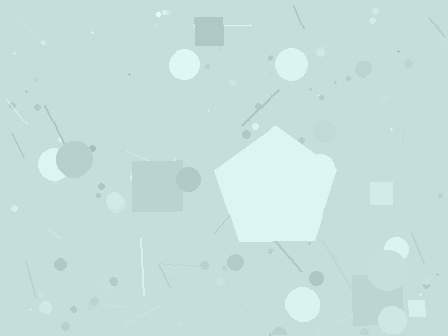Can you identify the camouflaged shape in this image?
The camouflaged shape is a pentagon.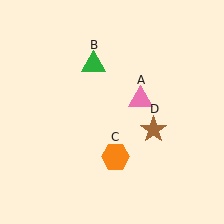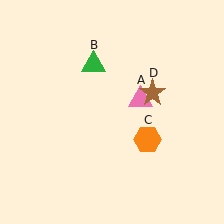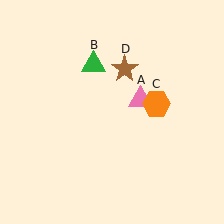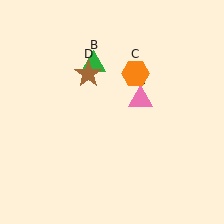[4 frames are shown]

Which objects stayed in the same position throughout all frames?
Pink triangle (object A) and green triangle (object B) remained stationary.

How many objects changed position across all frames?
2 objects changed position: orange hexagon (object C), brown star (object D).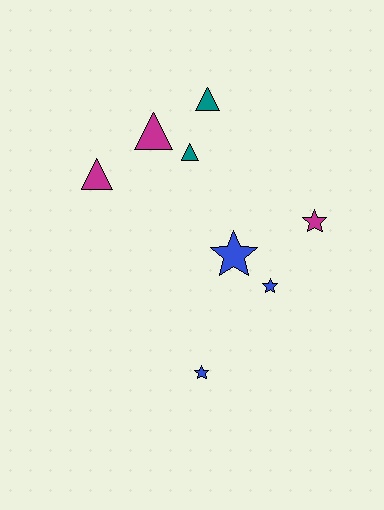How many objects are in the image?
There are 8 objects.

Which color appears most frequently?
Magenta, with 3 objects.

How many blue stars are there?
There are 3 blue stars.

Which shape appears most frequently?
Star, with 4 objects.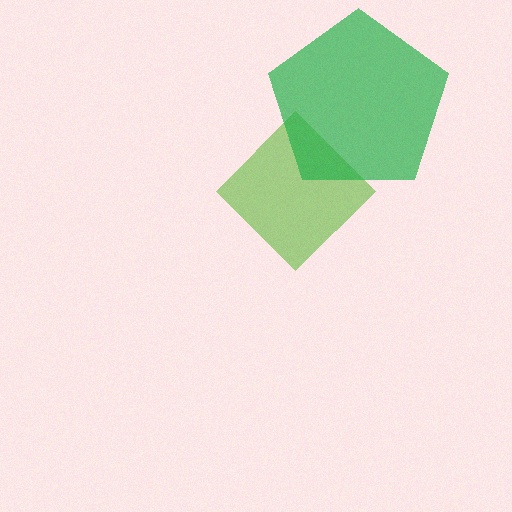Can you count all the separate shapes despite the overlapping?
Yes, there are 2 separate shapes.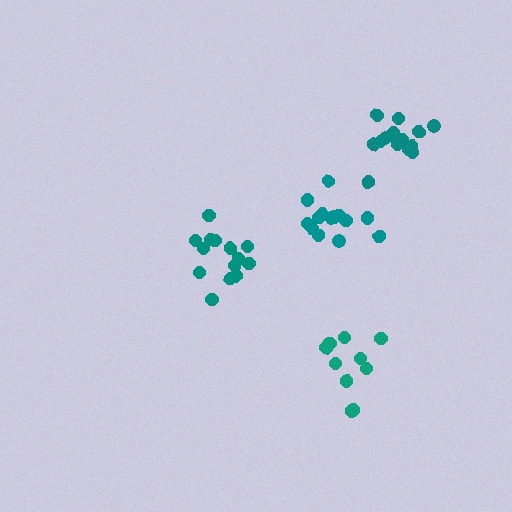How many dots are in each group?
Group 1: 10 dots, Group 2: 14 dots, Group 3: 14 dots, Group 4: 15 dots (53 total).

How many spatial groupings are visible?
There are 4 spatial groupings.